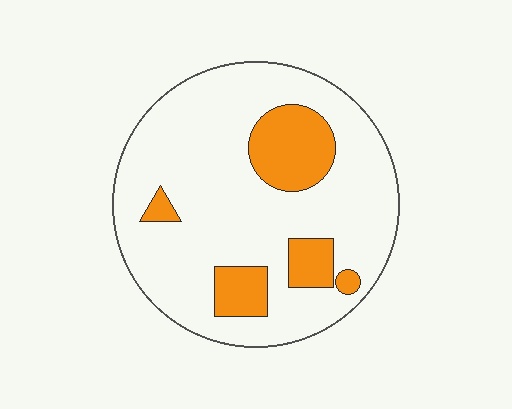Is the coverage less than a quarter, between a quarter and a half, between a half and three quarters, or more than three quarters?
Less than a quarter.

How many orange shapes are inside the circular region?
5.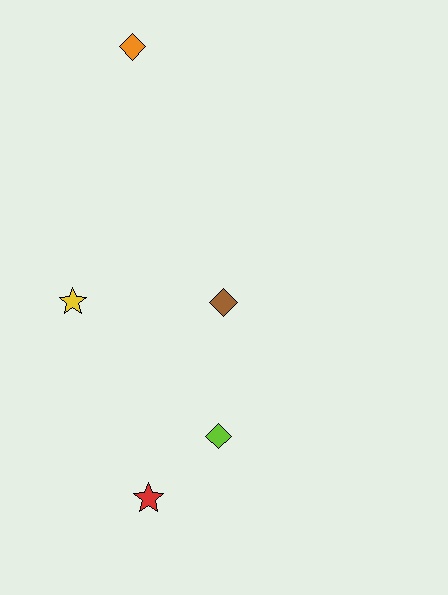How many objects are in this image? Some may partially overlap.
There are 5 objects.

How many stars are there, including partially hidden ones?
There are 2 stars.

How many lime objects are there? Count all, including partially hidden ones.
There is 1 lime object.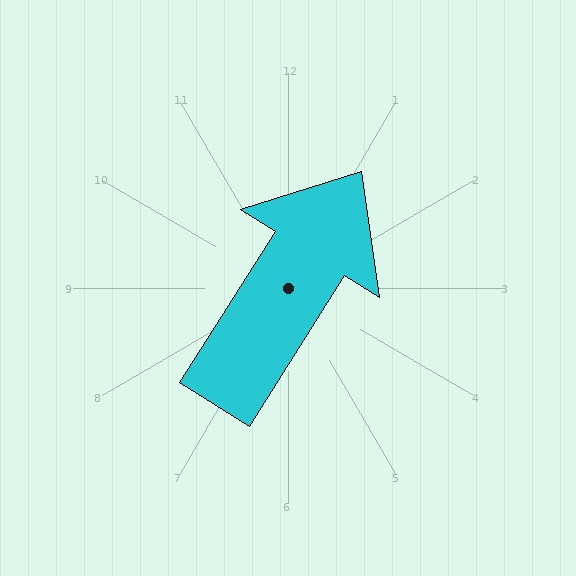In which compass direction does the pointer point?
Northeast.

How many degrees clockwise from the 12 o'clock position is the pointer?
Approximately 32 degrees.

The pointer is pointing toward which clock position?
Roughly 1 o'clock.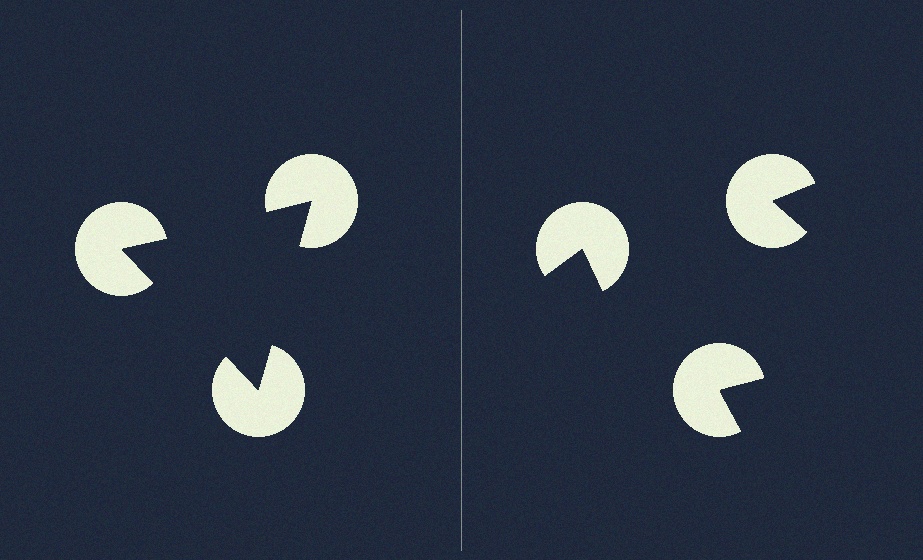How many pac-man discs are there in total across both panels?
6 — 3 on each side.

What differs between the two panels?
The pac-man discs are positioned identically on both sides; only the wedge orientations differ. On the left they align to a triangle; on the right they are misaligned.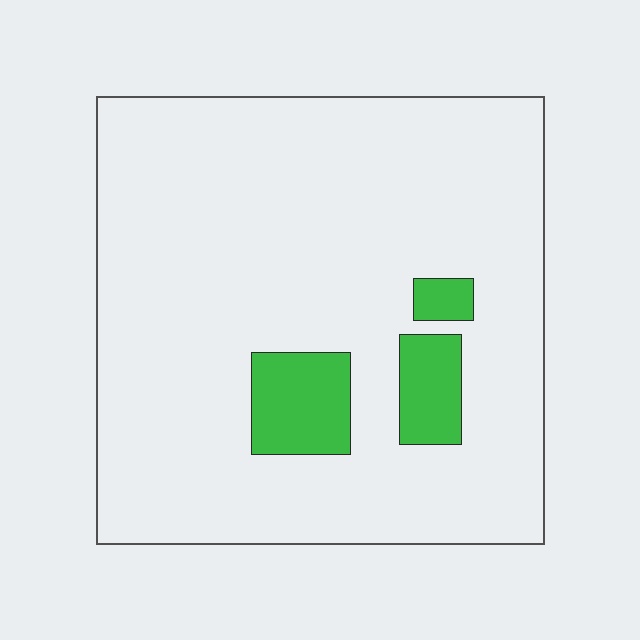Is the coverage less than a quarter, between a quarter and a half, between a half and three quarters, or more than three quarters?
Less than a quarter.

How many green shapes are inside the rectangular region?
3.